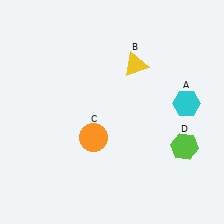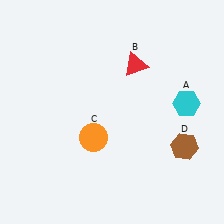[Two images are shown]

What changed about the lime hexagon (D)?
In Image 1, D is lime. In Image 2, it changed to brown.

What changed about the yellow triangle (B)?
In Image 1, B is yellow. In Image 2, it changed to red.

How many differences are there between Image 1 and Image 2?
There are 2 differences between the two images.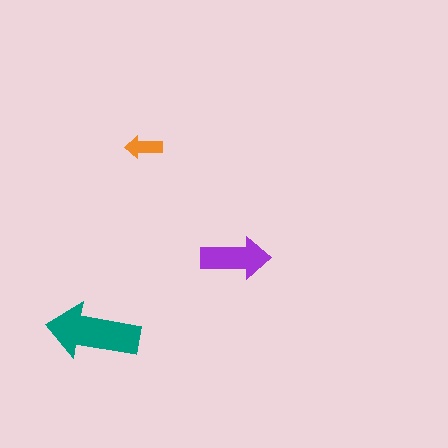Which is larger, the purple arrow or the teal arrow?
The teal one.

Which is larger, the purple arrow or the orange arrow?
The purple one.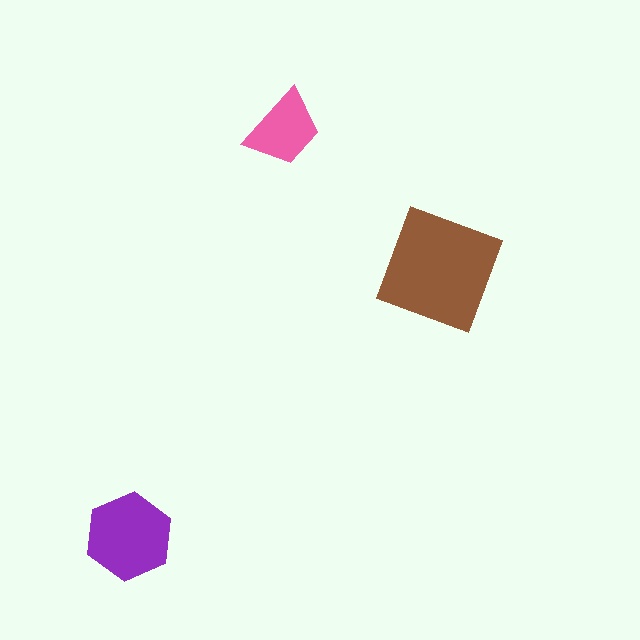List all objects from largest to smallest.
The brown square, the purple hexagon, the pink trapezoid.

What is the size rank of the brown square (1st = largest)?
1st.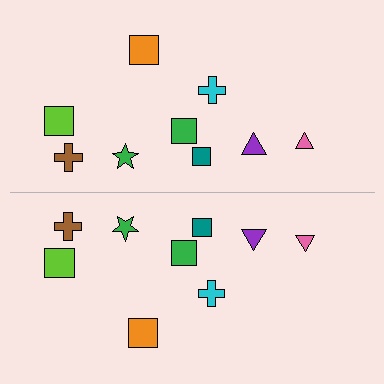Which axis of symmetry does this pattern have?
The pattern has a horizontal axis of symmetry running through the center of the image.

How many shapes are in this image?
There are 18 shapes in this image.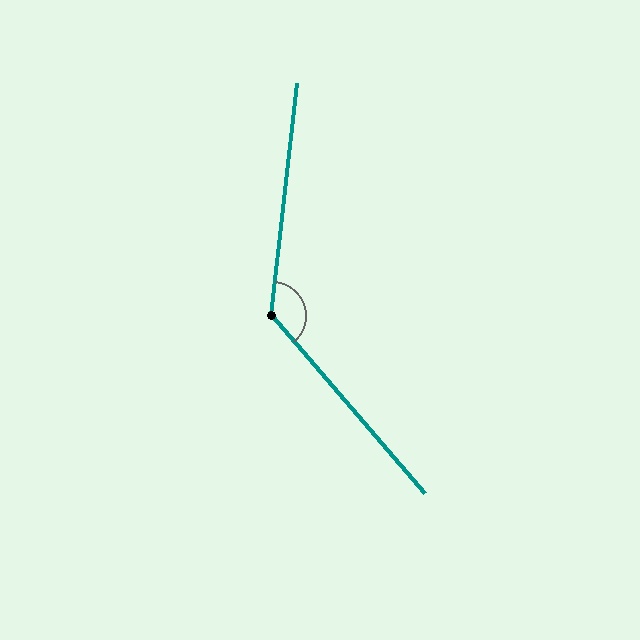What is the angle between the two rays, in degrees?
Approximately 133 degrees.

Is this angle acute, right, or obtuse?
It is obtuse.